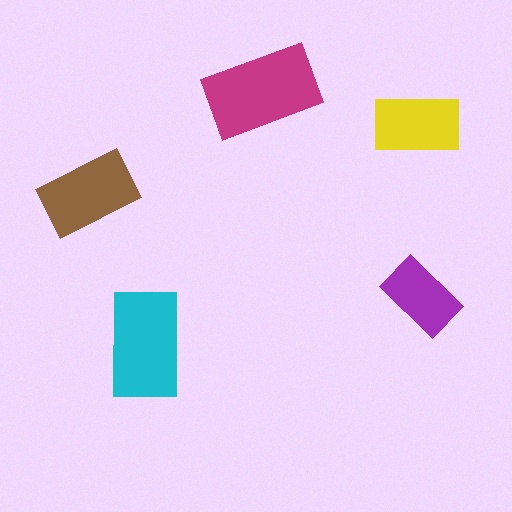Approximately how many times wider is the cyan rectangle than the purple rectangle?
About 1.5 times wider.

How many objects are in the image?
There are 5 objects in the image.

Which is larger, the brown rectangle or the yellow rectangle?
The brown one.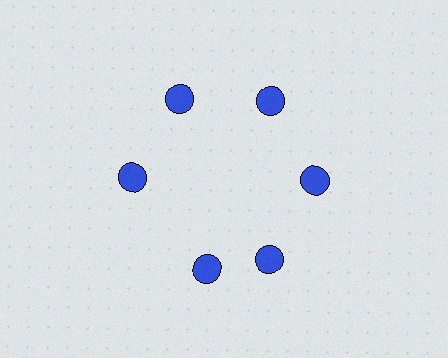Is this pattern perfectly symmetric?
No. The 6 blue circles are arranged in a ring, but one element near the 7 o'clock position is rotated out of alignment along the ring, breaking the 6-fold rotational symmetry.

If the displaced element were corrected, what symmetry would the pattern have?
It would have 6-fold rotational symmetry — the pattern would map onto itself every 60 degrees.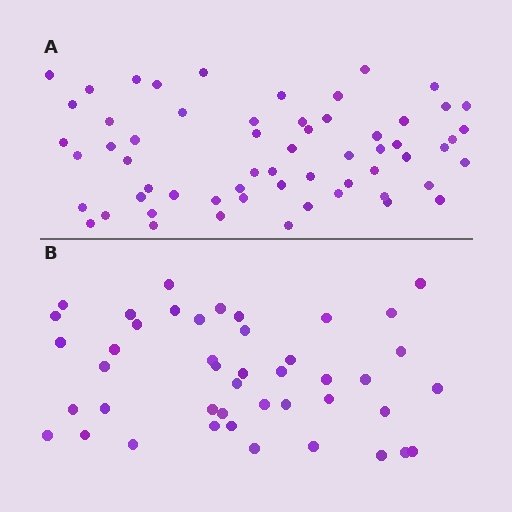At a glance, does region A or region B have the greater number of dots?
Region A (the top region) has more dots.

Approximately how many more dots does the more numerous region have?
Region A has approximately 15 more dots than region B.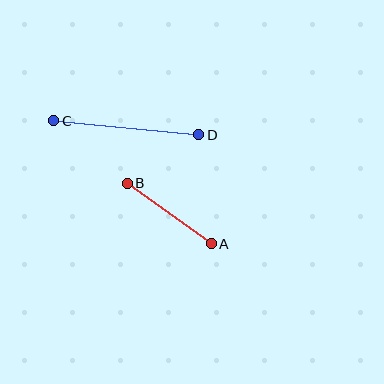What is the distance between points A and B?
The distance is approximately 103 pixels.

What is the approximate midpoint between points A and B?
The midpoint is at approximately (169, 213) pixels.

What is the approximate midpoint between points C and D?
The midpoint is at approximately (126, 128) pixels.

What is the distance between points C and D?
The distance is approximately 146 pixels.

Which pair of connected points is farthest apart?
Points C and D are farthest apart.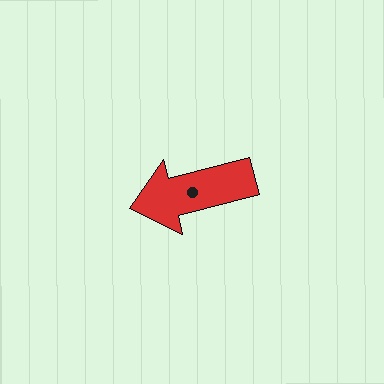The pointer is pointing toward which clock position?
Roughly 9 o'clock.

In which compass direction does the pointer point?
West.